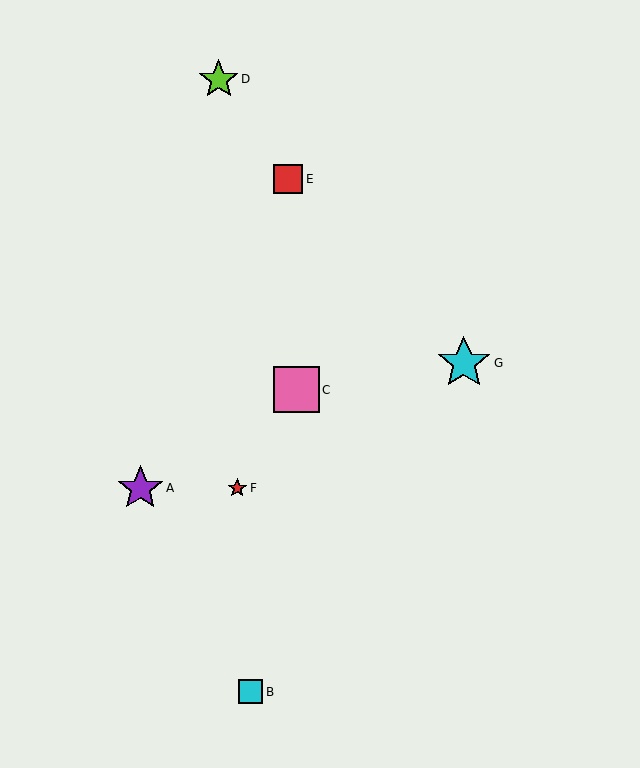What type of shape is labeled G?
Shape G is a cyan star.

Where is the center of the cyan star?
The center of the cyan star is at (464, 363).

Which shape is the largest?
The cyan star (labeled G) is the largest.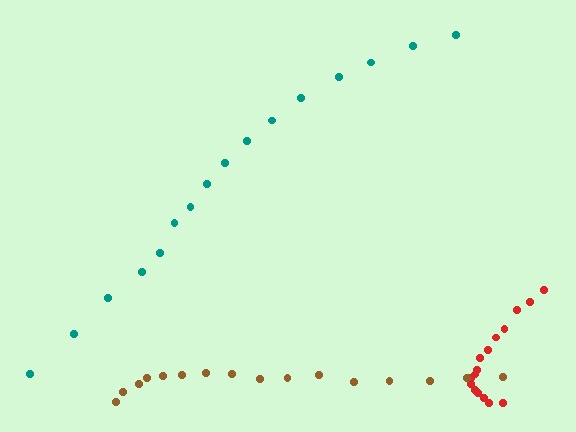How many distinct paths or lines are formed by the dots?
There are 3 distinct paths.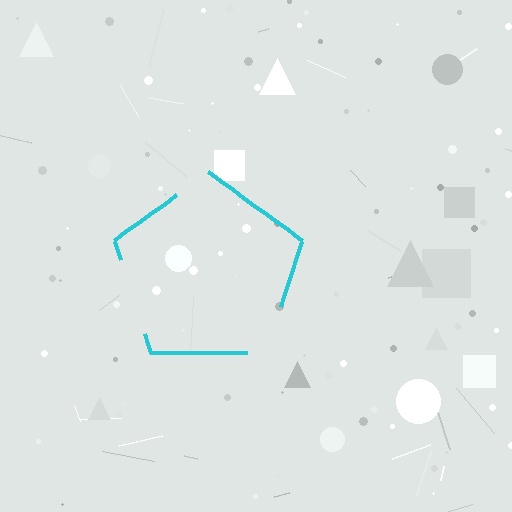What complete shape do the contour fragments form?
The contour fragments form a pentagon.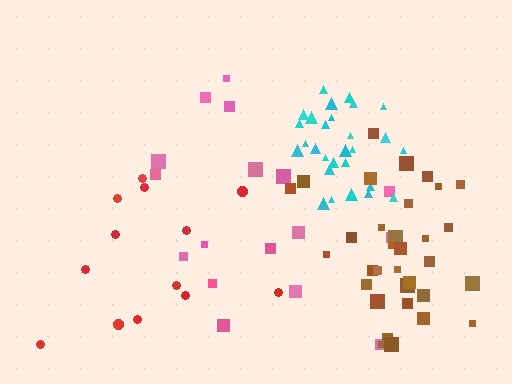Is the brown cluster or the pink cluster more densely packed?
Brown.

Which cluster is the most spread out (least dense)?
Red.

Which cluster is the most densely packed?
Cyan.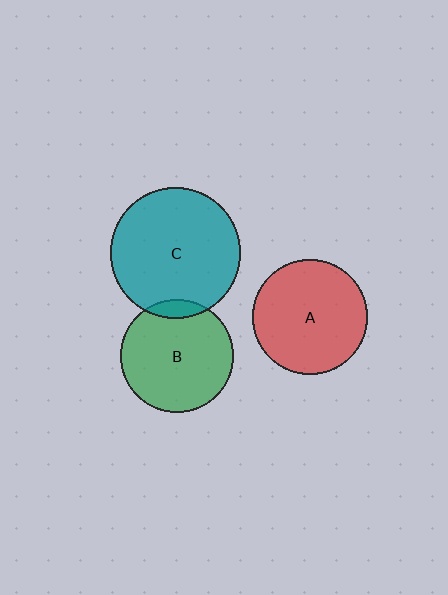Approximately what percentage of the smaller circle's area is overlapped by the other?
Approximately 10%.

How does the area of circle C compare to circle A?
Approximately 1.3 times.